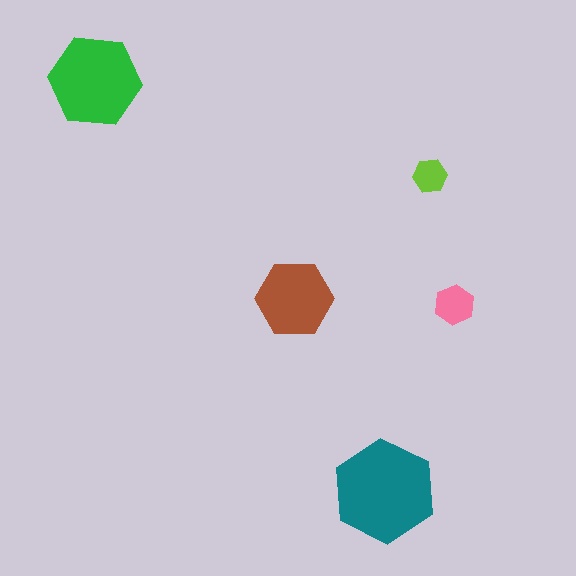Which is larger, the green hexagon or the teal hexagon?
The teal one.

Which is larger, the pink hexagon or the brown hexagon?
The brown one.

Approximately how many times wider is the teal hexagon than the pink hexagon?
About 2.5 times wider.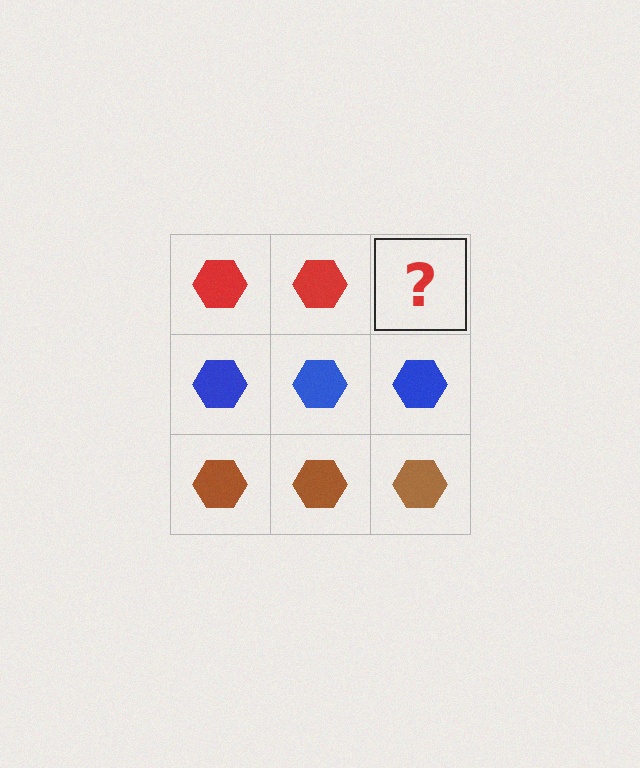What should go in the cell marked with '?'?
The missing cell should contain a red hexagon.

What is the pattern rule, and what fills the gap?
The rule is that each row has a consistent color. The gap should be filled with a red hexagon.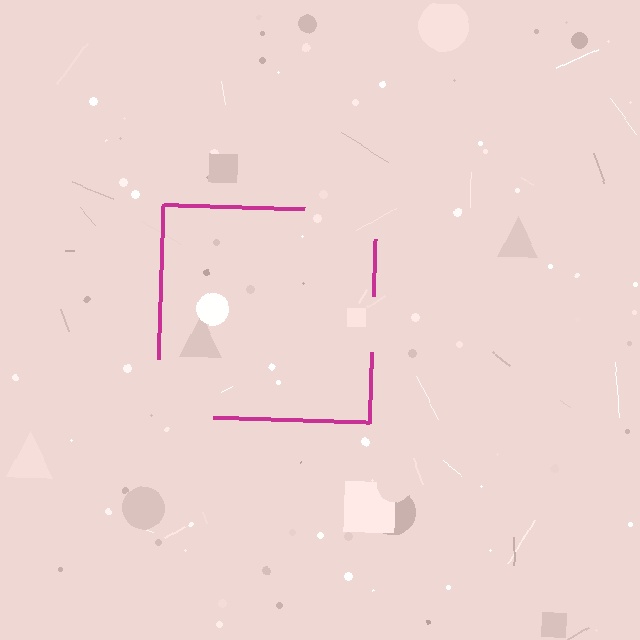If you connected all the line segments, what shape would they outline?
They would outline a square.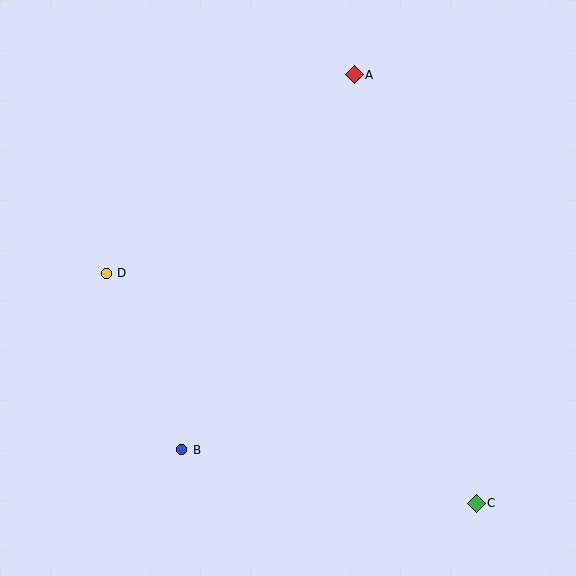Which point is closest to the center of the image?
Point D at (106, 273) is closest to the center.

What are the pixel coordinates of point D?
Point D is at (106, 273).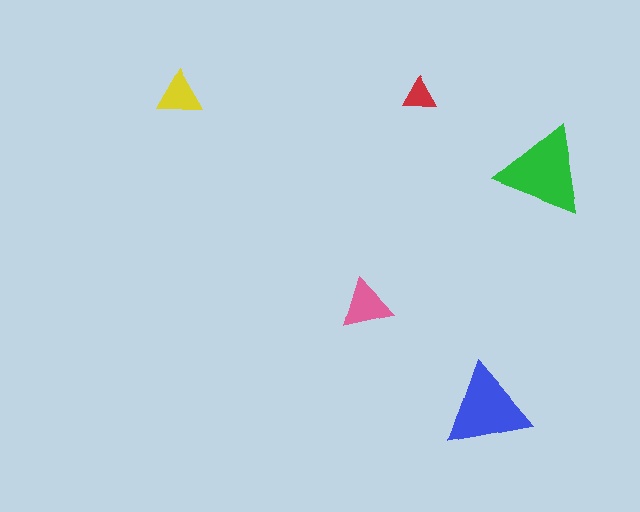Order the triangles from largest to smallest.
the green one, the blue one, the pink one, the yellow one, the red one.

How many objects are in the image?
There are 5 objects in the image.